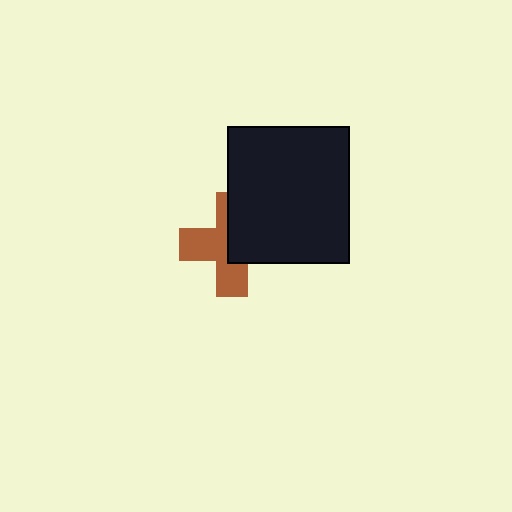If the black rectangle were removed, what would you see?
You would see the complete brown cross.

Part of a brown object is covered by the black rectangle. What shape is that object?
It is a cross.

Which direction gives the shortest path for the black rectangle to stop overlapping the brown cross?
Moving toward the upper-right gives the shortest separation.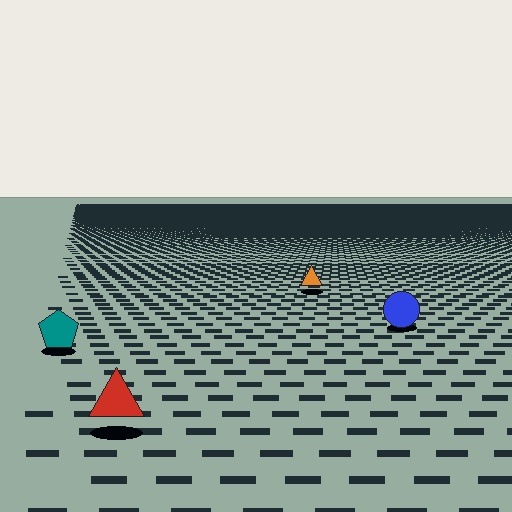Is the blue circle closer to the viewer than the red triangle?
No. The red triangle is closer — you can tell from the texture gradient: the ground texture is coarser near it.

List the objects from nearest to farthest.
From nearest to farthest: the red triangle, the teal pentagon, the blue circle, the orange triangle.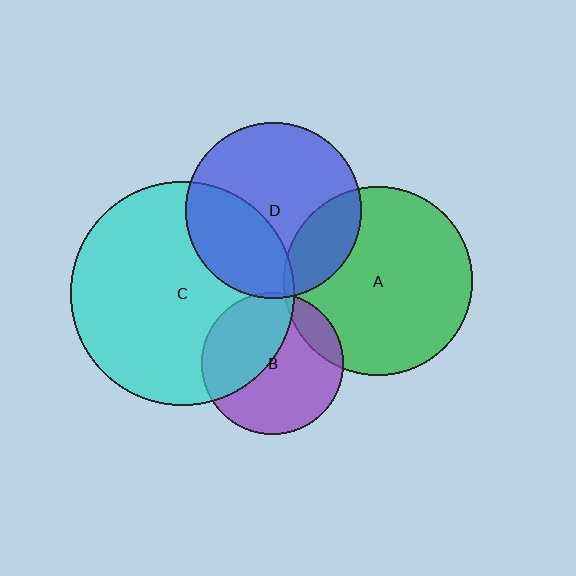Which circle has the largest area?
Circle C (cyan).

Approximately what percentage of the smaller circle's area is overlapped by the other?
Approximately 5%.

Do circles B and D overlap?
Yes.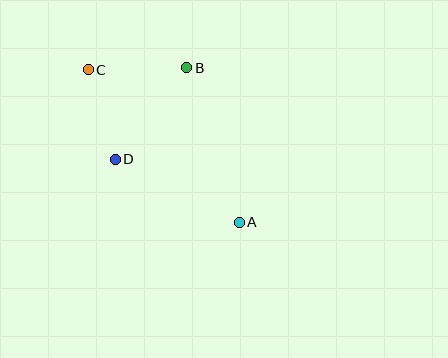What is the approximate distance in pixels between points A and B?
The distance between A and B is approximately 163 pixels.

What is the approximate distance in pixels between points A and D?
The distance between A and D is approximately 139 pixels.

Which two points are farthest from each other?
Points A and C are farthest from each other.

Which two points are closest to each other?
Points C and D are closest to each other.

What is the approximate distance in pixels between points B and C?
The distance between B and C is approximately 99 pixels.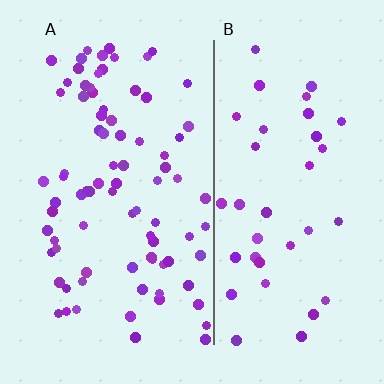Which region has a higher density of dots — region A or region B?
A (the left).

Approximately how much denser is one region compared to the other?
Approximately 2.1× — region A over region B.